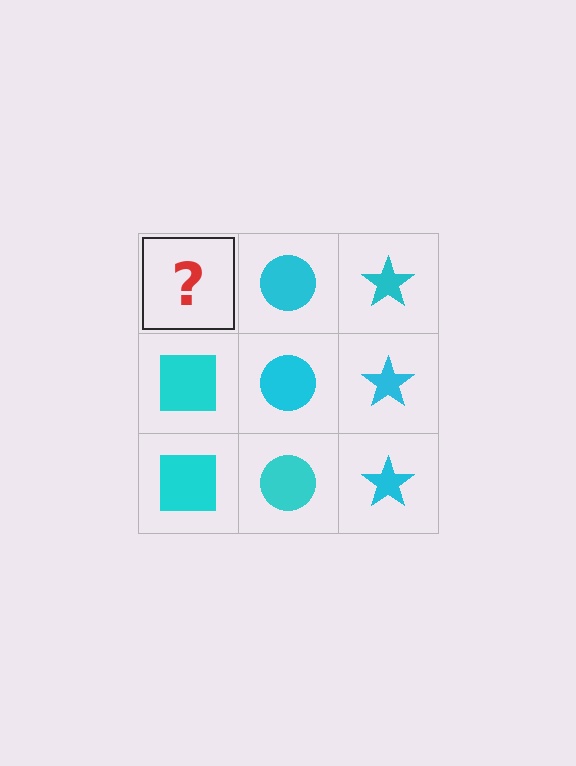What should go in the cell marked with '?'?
The missing cell should contain a cyan square.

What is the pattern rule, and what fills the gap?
The rule is that each column has a consistent shape. The gap should be filled with a cyan square.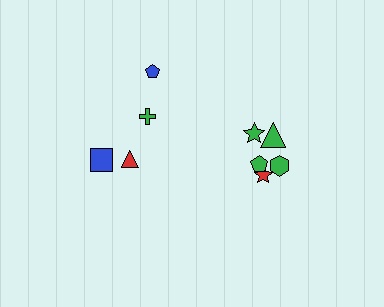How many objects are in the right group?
There are 6 objects.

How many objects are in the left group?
There are 3 objects.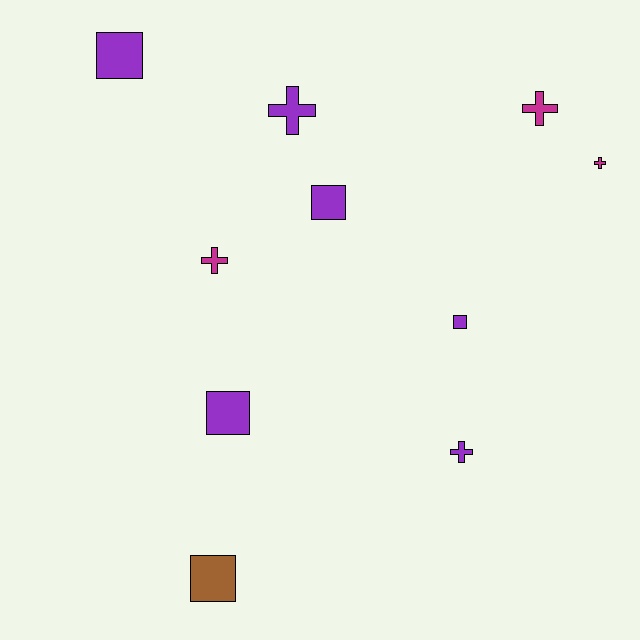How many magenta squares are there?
There are no magenta squares.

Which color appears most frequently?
Purple, with 6 objects.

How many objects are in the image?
There are 10 objects.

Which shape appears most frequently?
Cross, with 5 objects.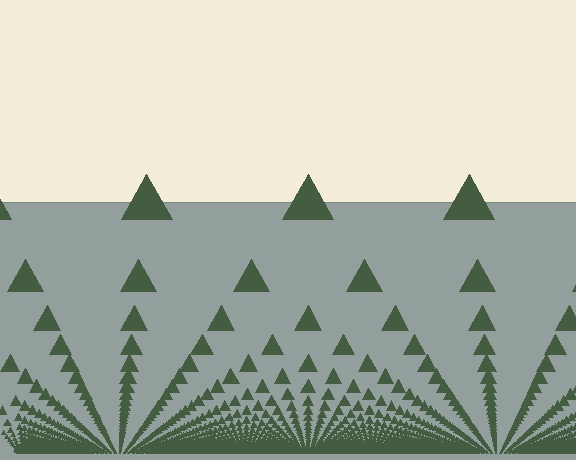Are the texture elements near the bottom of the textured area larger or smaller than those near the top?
Smaller. The gradient is inverted — elements near the bottom are smaller and denser.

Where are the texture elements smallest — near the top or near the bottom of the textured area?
Near the bottom.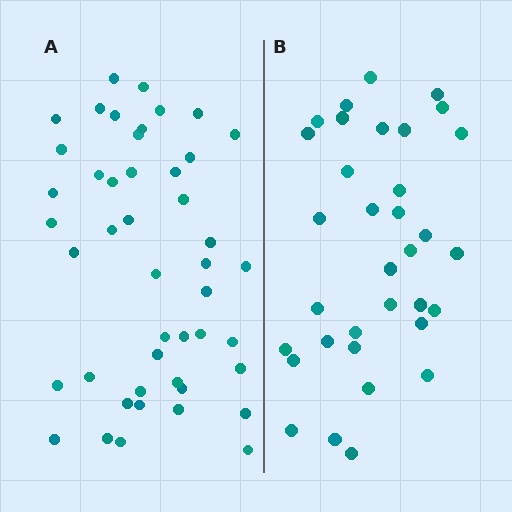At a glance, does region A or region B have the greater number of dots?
Region A (the left region) has more dots.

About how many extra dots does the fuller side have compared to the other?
Region A has roughly 12 or so more dots than region B.